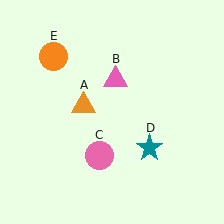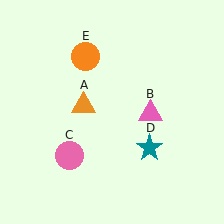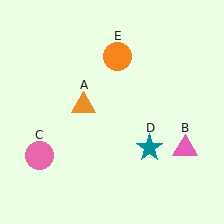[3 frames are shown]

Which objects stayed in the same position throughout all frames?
Orange triangle (object A) and teal star (object D) remained stationary.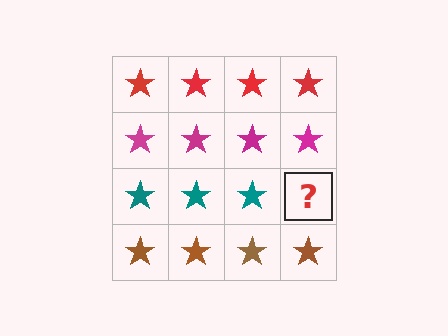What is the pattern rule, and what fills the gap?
The rule is that each row has a consistent color. The gap should be filled with a teal star.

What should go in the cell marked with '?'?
The missing cell should contain a teal star.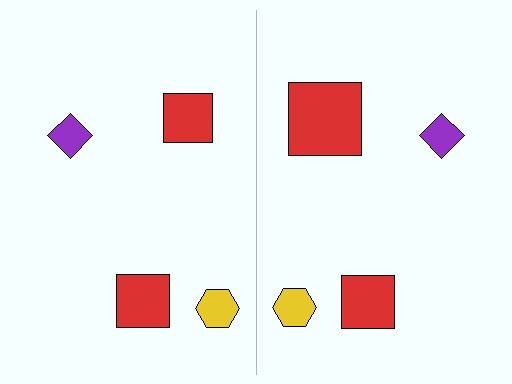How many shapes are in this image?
There are 8 shapes in this image.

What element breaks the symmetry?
The red square on the right side has a different size than its mirror counterpart.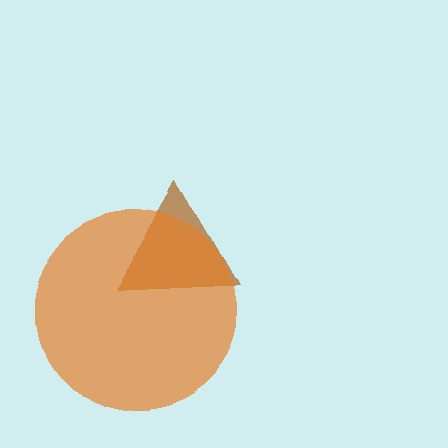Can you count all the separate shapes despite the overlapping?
Yes, there are 2 separate shapes.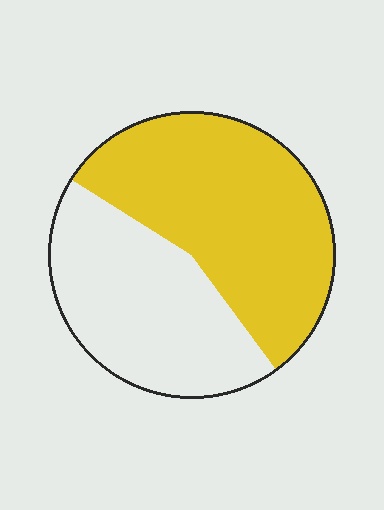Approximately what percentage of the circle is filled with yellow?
Approximately 55%.